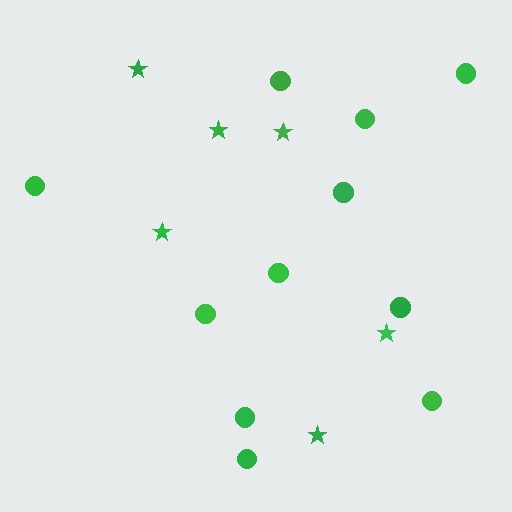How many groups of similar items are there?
There are 2 groups: one group of stars (6) and one group of circles (11).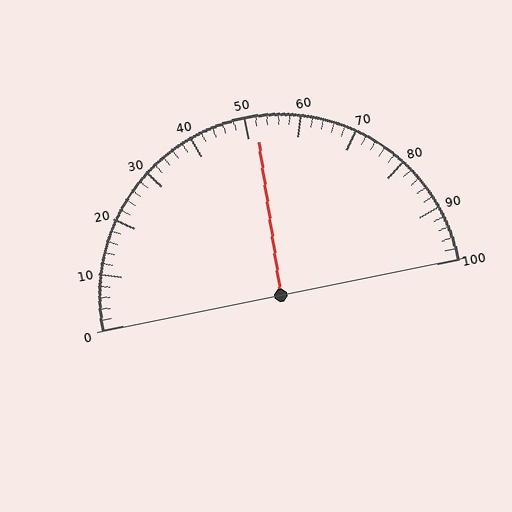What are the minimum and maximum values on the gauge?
The gauge ranges from 0 to 100.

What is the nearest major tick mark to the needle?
The nearest major tick mark is 50.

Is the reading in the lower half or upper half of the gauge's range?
The reading is in the upper half of the range (0 to 100).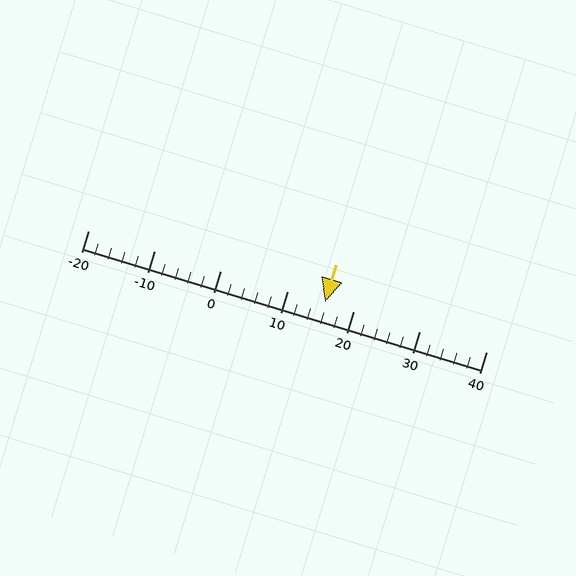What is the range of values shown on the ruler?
The ruler shows values from -20 to 40.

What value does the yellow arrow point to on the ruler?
The yellow arrow points to approximately 16.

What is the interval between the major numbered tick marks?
The major tick marks are spaced 10 units apart.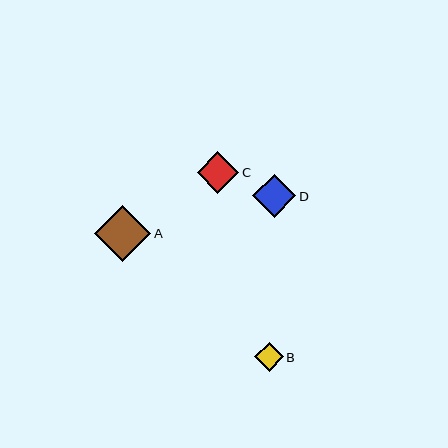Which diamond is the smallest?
Diamond B is the smallest with a size of approximately 29 pixels.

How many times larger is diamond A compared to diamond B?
Diamond A is approximately 2.0 times the size of diamond B.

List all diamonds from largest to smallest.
From largest to smallest: A, D, C, B.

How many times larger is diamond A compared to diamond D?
Diamond A is approximately 1.3 times the size of diamond D.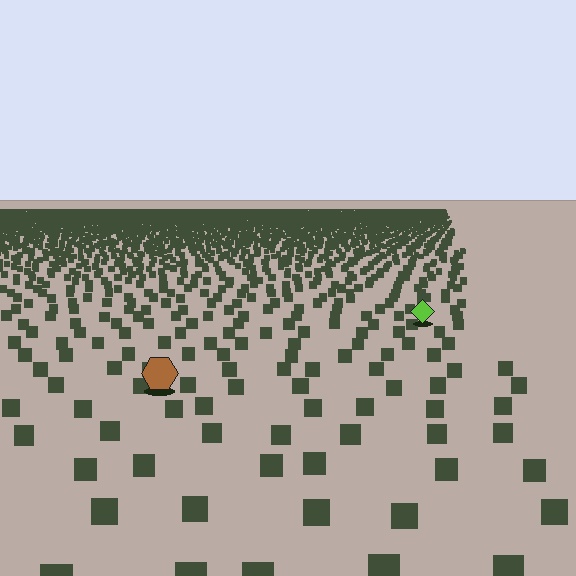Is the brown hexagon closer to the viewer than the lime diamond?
Yes. The brown hexagon is closer — you can tell from the texture gradient: the ground texture is coarser near it.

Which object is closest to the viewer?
The brown hexagon is closest. The texture marks near it are larger and more spread out.